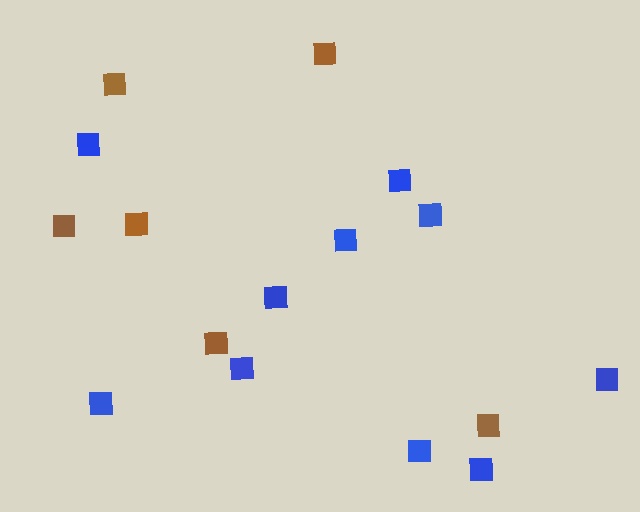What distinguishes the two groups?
There are 2 groups: one group of blue squares (10) and one group of brown squares (6).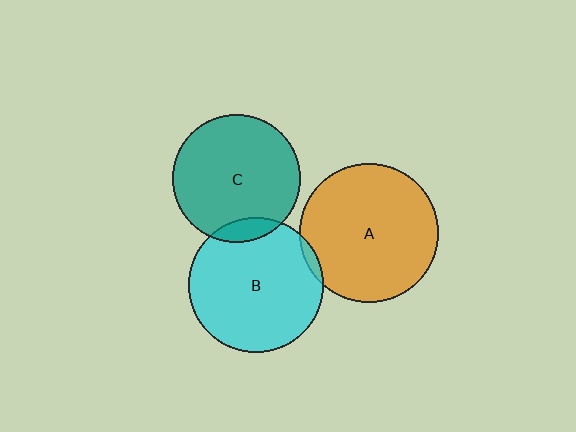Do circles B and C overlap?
Yes.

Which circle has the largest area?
Circle A (orange).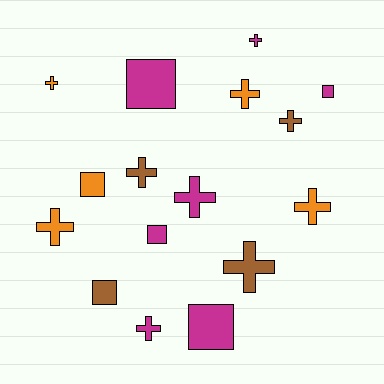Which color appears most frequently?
Magenta, with 7 objects.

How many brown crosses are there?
There are 3 brown crosses.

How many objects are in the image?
There are 16 objects.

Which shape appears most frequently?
Cross, with 10 objects.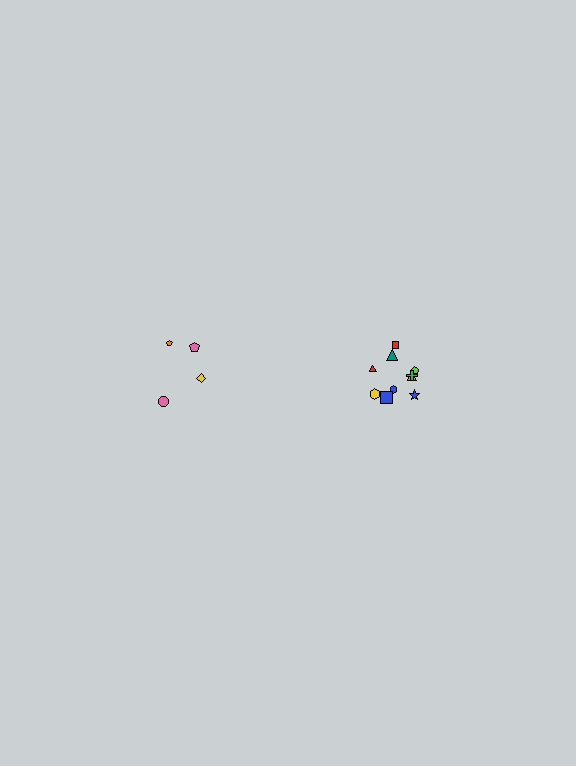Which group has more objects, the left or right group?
The right group.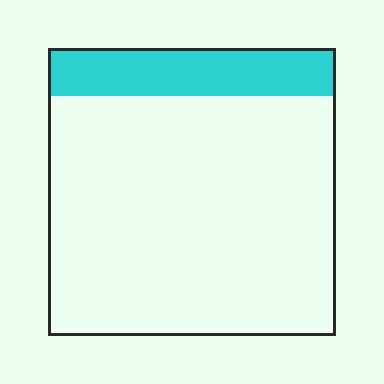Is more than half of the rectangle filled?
No.